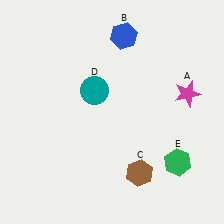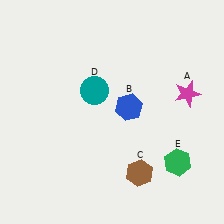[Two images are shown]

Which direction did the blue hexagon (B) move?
The blue hexagon (B) moved down.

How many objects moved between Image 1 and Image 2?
1 object moved between the two images.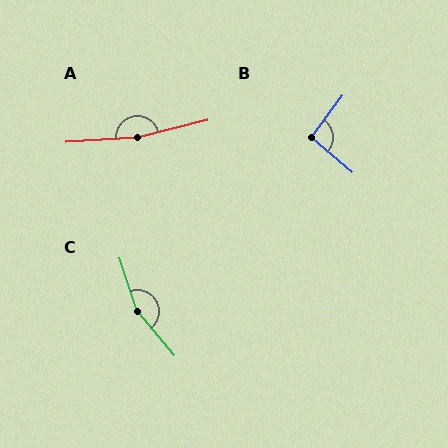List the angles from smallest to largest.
B (94°), C (158°), A (170°).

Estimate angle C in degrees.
Approximately 158 degrees.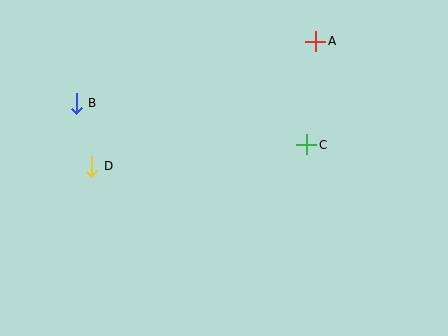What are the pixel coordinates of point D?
Point D is at (92, 166).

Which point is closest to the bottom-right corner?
Point C is closest to the bottom-right corner.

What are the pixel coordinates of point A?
Point A is at (316, 41).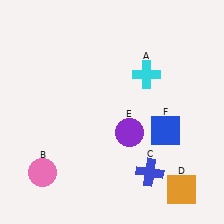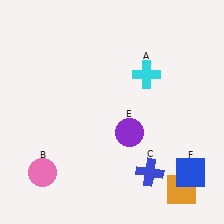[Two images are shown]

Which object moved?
The blue square (F) moved down.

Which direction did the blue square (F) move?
The blue square (F) moved down.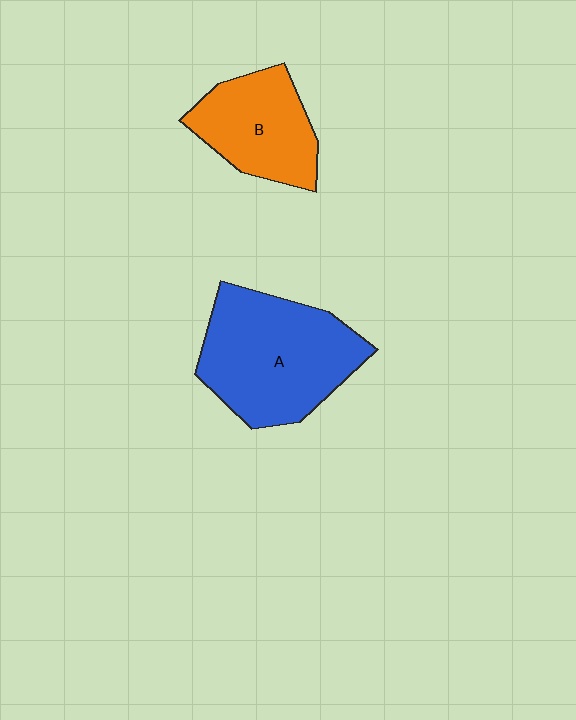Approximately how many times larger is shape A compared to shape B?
Approximately 1.5 times.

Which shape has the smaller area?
Shape B (orange).